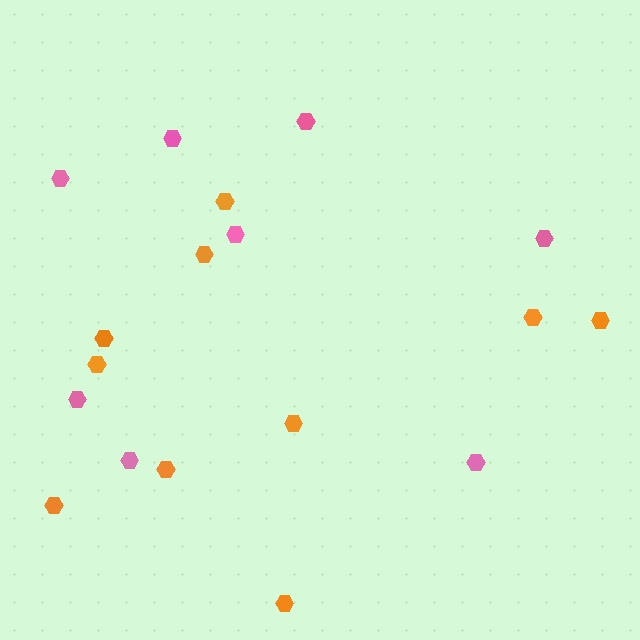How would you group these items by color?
There are 2 groups: one group of orange hexagons (10) and one group of pink hexagons (8).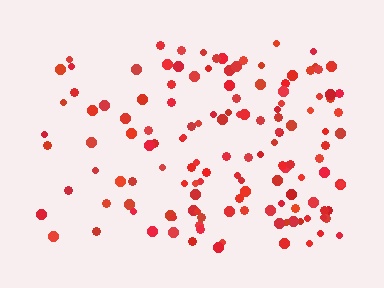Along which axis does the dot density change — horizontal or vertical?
Horizontal.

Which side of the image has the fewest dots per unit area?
The left.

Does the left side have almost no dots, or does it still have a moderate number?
Still a moderate number, just noticeably fewer than the right.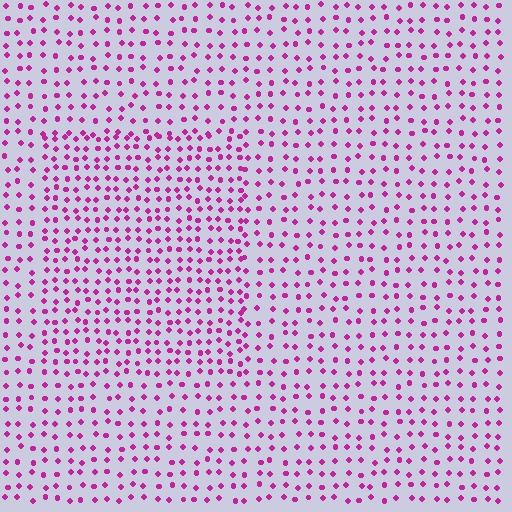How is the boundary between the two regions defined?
The boundary is defined by a change in element density (approximately 1.5x ratio). All elements are the same color, size, and shape.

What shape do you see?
I see a rectangle.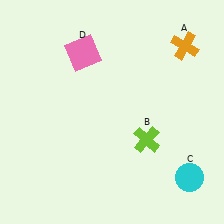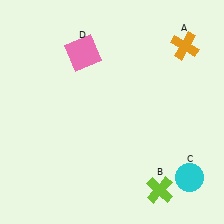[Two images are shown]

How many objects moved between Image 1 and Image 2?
1 object moved between the two images.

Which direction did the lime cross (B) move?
The lime cross (B) moved down.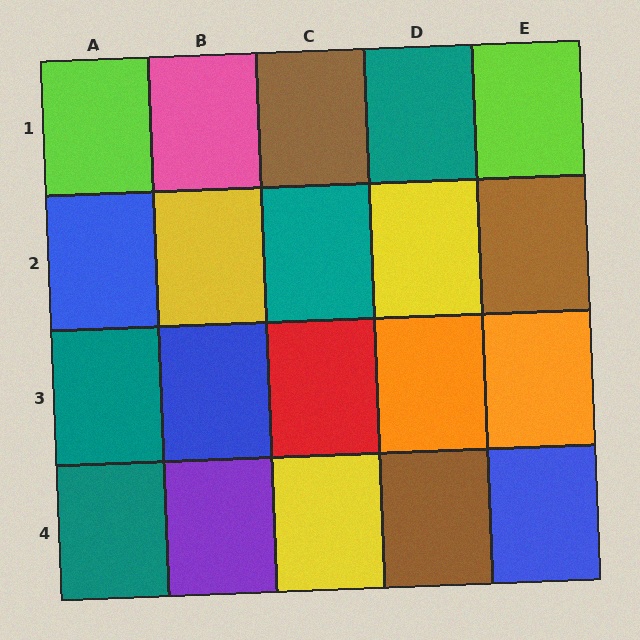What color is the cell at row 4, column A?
Teal.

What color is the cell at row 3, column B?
Blue.